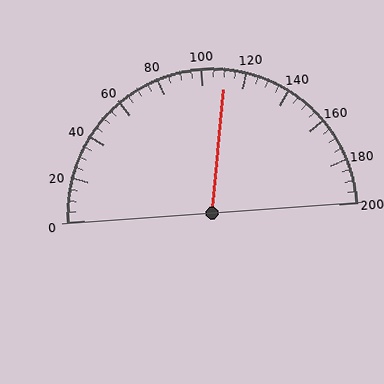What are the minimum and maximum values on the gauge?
The gauge ranges from 0 to 200.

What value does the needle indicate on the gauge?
The needle indicates approximately 110.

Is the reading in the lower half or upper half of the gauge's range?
The reading is in the upper half of the range (0 to 200).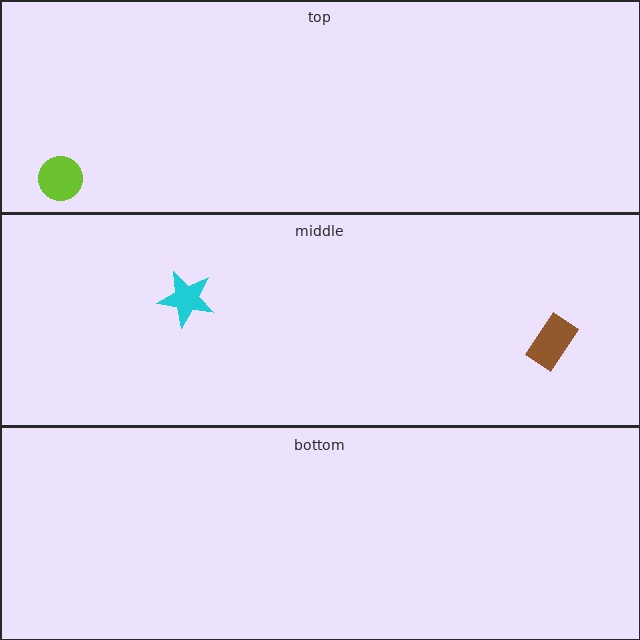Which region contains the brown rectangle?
The middle region.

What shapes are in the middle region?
The brown rectangle, the cyan star.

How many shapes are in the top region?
1.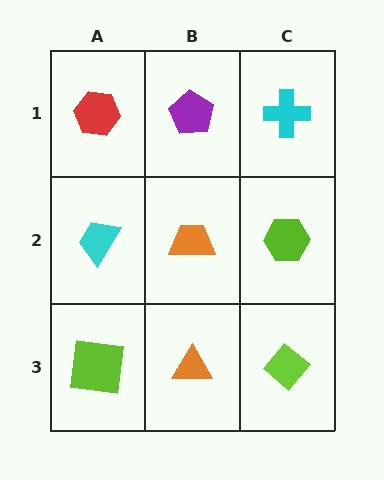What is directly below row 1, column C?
A lime hexagon.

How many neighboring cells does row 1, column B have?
3.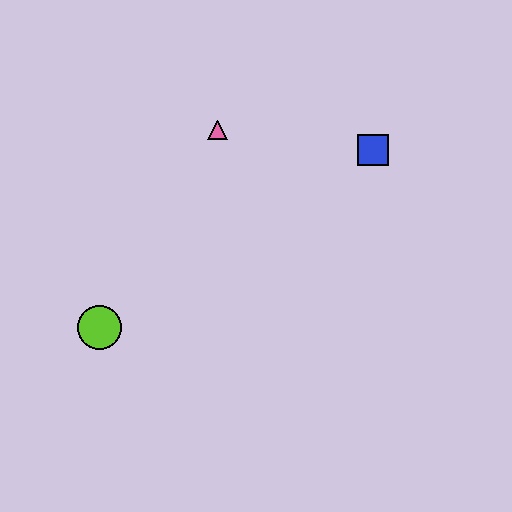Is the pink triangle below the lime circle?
No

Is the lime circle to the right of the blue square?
No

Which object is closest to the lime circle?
The pink triangle is closest to the lime circle.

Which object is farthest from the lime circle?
The blue square is farthest from the lime circle.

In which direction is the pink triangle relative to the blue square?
The pink triangle is to the left of the blue square.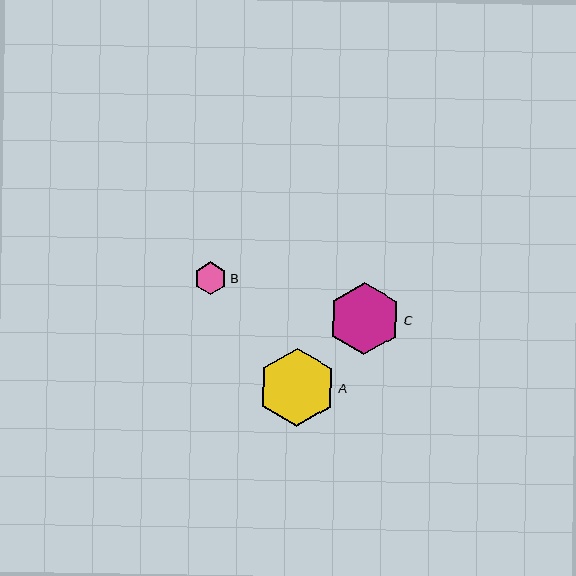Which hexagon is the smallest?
Hexagon B is the smallest with a size of approximately 33 pixels.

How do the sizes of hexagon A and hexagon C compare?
Hexagon A and hexagon C are approximately the same size.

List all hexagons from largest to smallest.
From largest to smallest: A, C, B.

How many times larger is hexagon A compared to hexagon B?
Hexagon A is approximately 2.4 times the size of hexagon B.